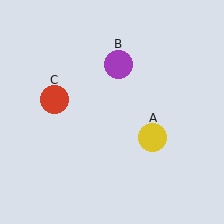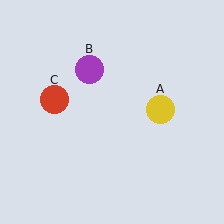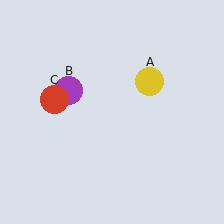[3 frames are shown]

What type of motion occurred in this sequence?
The yellow circle (object A), purple circle (object B) rotated counterclockwise around the center of the scene.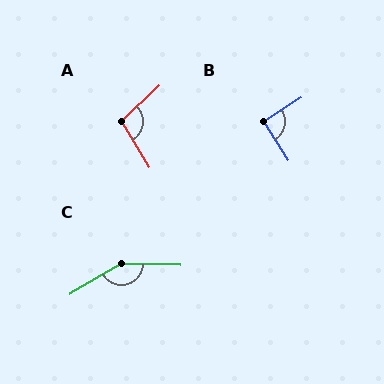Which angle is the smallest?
B, at approximately 90 degrees.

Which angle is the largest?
C, at approximately 148 degrees.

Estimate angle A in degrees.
Approximately 102 degrees.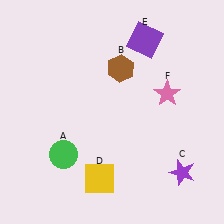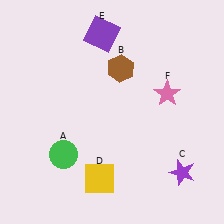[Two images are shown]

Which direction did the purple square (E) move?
The purple square (E) moved left.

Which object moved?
The purple square (E) moved left.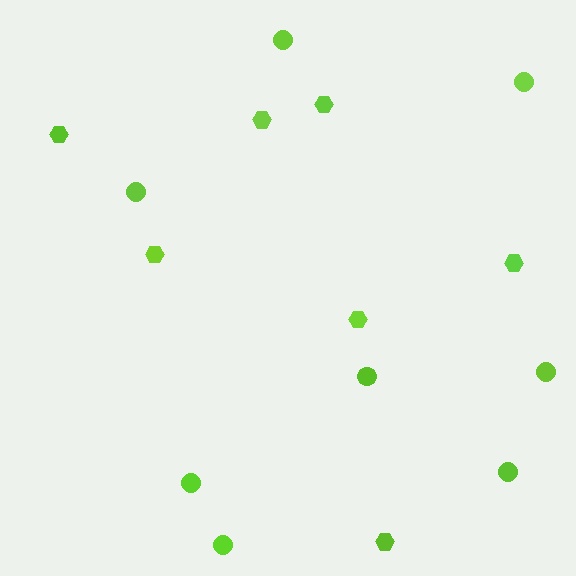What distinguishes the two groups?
There are 2 groups: one group of hexagons (7) and one group of circles (8).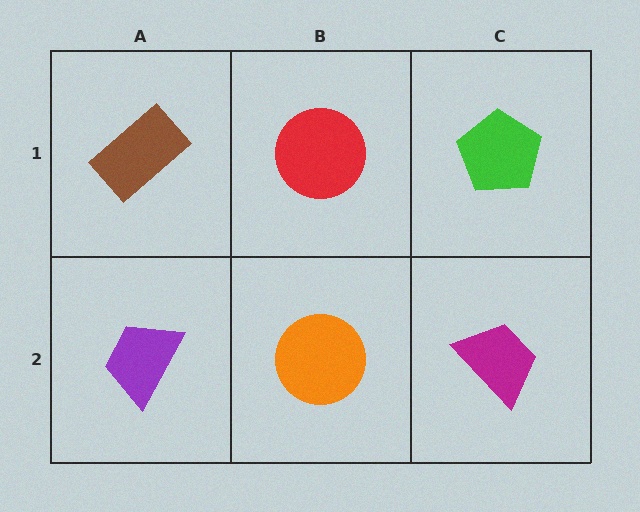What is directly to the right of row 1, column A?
A red circle.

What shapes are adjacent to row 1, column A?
A purple trapezoid (row 2, column A), a red circle (row 1, column B).